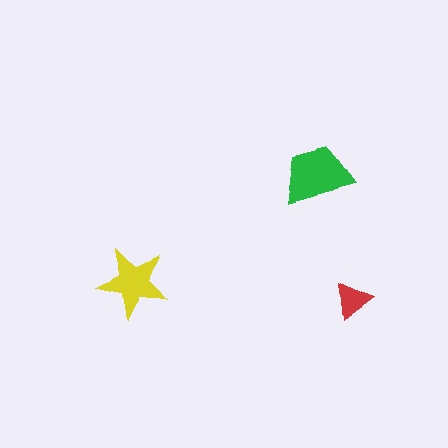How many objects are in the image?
There are 3 objects in the image.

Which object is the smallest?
The red triangle.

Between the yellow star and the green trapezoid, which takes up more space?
The green trapezoid.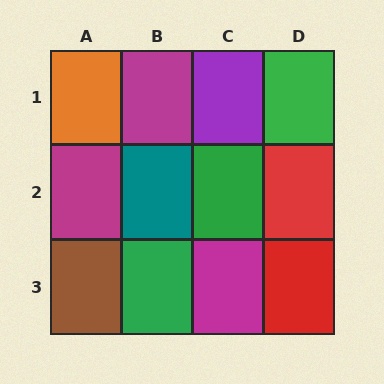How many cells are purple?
1 cell is purple.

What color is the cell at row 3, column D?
Red.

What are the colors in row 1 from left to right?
Orange, magenta, purple, green.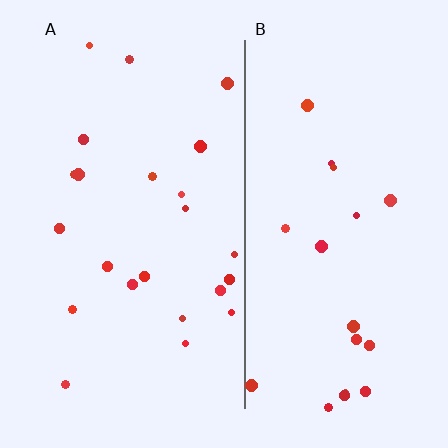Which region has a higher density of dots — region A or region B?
A (the left).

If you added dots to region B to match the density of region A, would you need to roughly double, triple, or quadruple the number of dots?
Approximately double.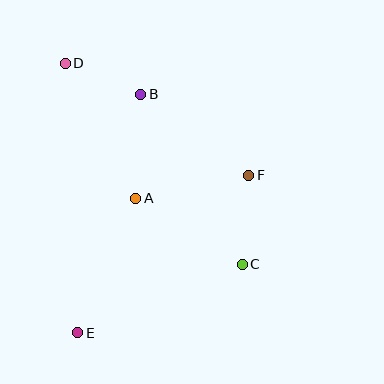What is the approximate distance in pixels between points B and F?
The distance between B and F is approximately 135 pixels.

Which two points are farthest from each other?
Points D and E are farthest from each other.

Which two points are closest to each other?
Points B and D are closest to each other.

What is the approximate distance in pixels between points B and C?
The distance between B and C is approximately 198 pixels.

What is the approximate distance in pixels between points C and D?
The distance between C and D is approximately 268 pixels.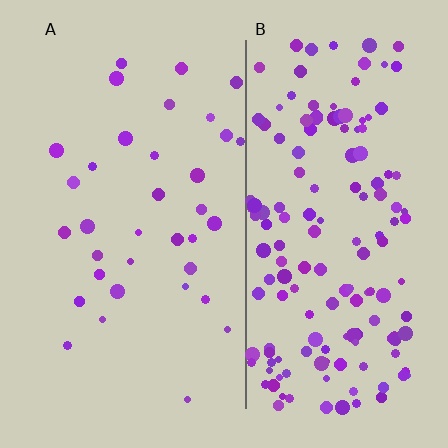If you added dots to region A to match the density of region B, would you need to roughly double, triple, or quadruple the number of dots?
Approximately quadruple.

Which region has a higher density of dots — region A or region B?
B (the right).